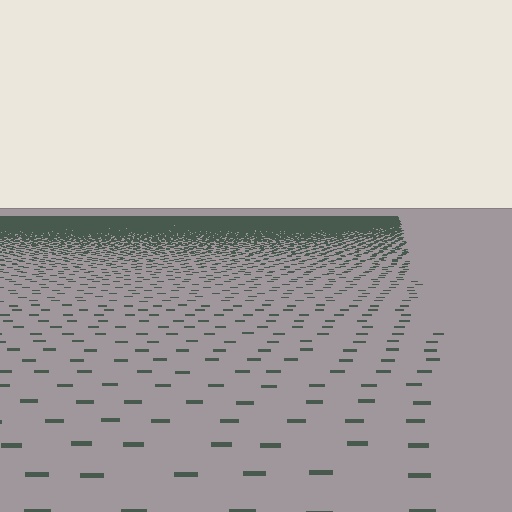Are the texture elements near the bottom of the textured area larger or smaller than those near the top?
Larger. Near the bottom, elements are closer to the viewer and appear at a bigger on-screen size.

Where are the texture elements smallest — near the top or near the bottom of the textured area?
Near the top.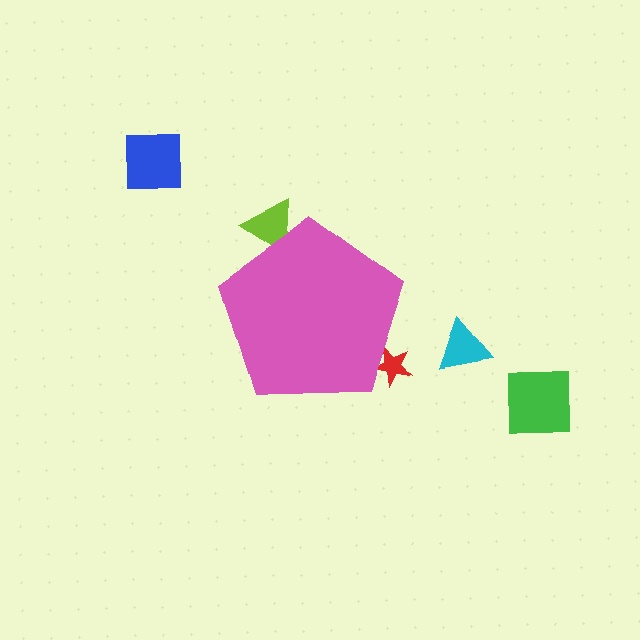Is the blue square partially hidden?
No, the blue square is fully visible.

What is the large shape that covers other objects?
A pink pentagon.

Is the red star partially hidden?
Yes, the red star is partially hidden behind the pink pentagon.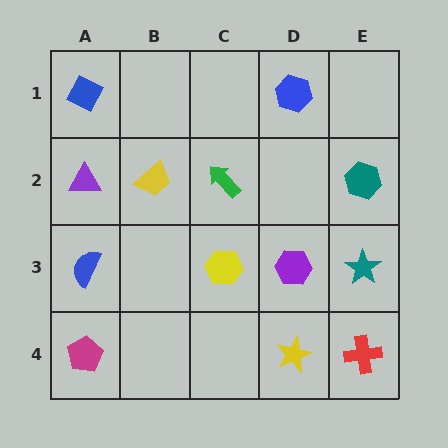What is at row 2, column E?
A teal hexagon.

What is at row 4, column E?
A red cross.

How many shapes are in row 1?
2 shapes.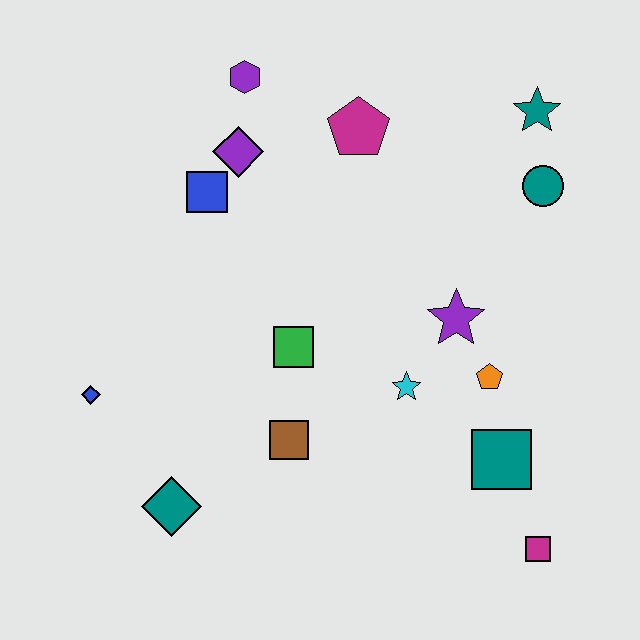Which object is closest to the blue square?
The purple diamond is closest to the blue square.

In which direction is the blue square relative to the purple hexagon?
The blue square is below the purple hexagon.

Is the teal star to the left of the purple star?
No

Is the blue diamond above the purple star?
No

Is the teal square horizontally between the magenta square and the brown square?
Yes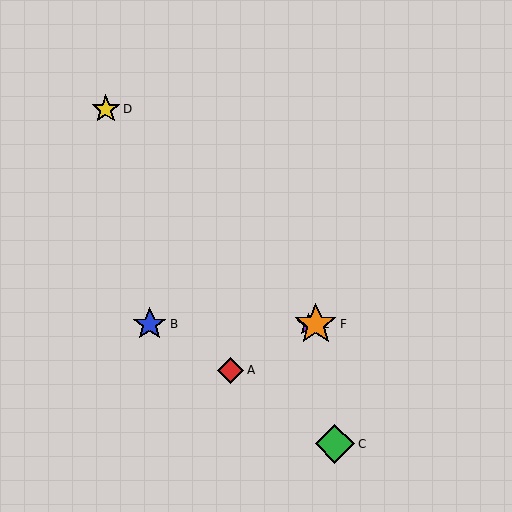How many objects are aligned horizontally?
3 objects (B, E, F) are aligned horizontally.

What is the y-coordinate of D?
Object D is at y≈109.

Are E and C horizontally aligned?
No, E is at y≈324 and C is at y≈444.